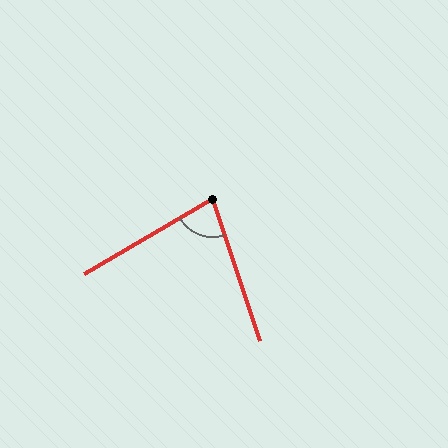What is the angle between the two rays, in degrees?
Approximately 78 degrees.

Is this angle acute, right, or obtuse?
It is acute.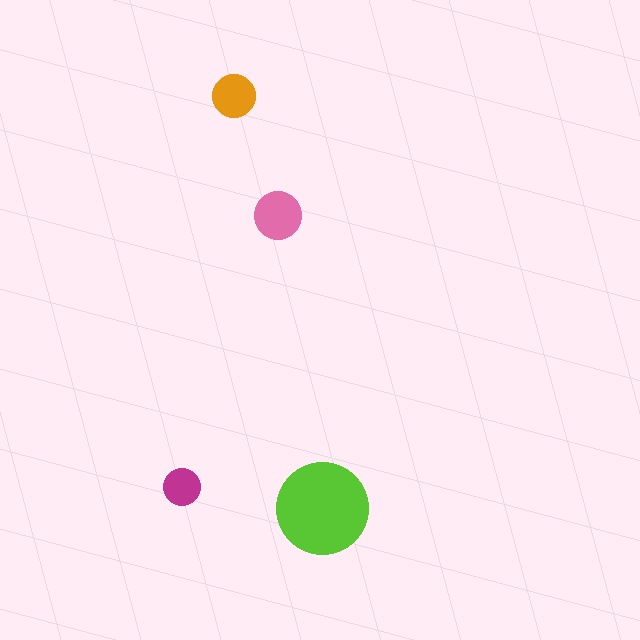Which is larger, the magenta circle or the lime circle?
The lime one.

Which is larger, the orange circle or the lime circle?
The lime one.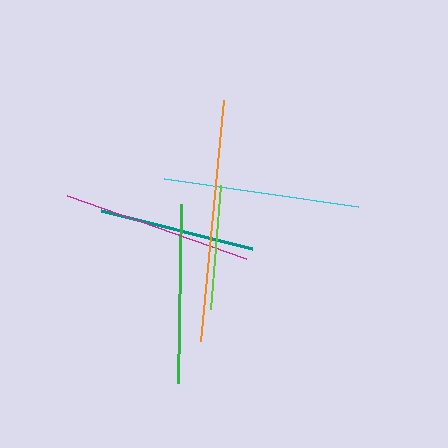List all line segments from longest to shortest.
From longest to shortest: orange, cyan, magenta, green, teal, lime.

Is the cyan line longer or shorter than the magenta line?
The cyan line is longer than the magenta line.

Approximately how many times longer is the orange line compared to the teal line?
The orange line is approximately 1.5 times the length of the teal line.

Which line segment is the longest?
The orange line is the longest at approximately 242 pixels.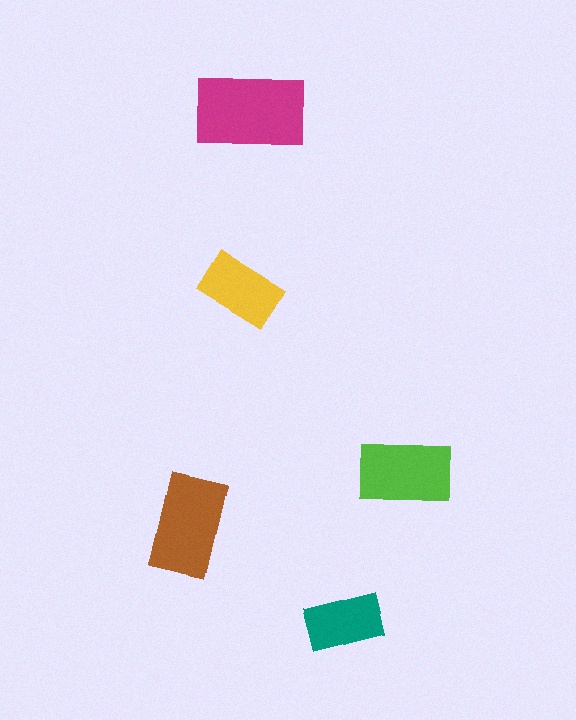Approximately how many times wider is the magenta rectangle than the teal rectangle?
About 1.5 times wider.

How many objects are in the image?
There are 5 objects in the image.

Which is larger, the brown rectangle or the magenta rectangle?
The magenta one.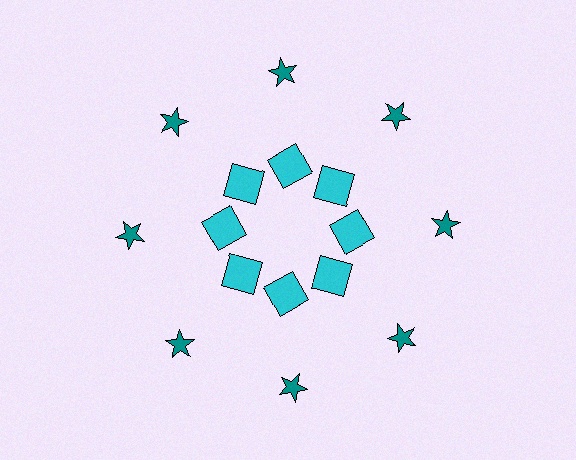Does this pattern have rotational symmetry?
Yes, this pattern has 8-fold rotational symmetry. It looks the same after rotating 45 degrees around the center.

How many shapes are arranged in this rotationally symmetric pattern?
There are 16 shapes, arranged in 8 groups of 2.